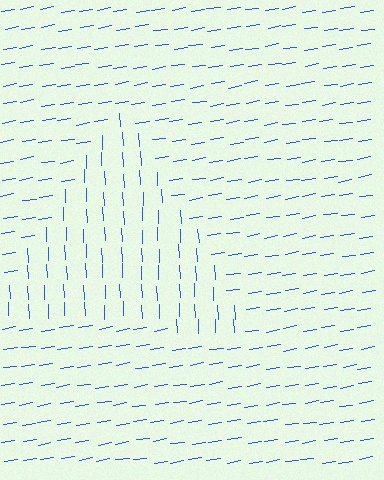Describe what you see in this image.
The image is filled with small blue line segments. A triangle region in the image has lines oriented differently from the surrounding lines, creating a visible texture boundary.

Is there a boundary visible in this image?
Yes, there is a texture boundary formed by a change in line orientation.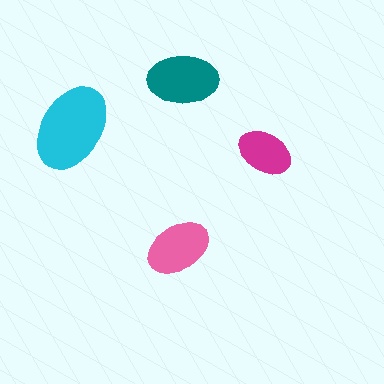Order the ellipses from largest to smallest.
the cyan one, the teal one, the pink one, the magenta one.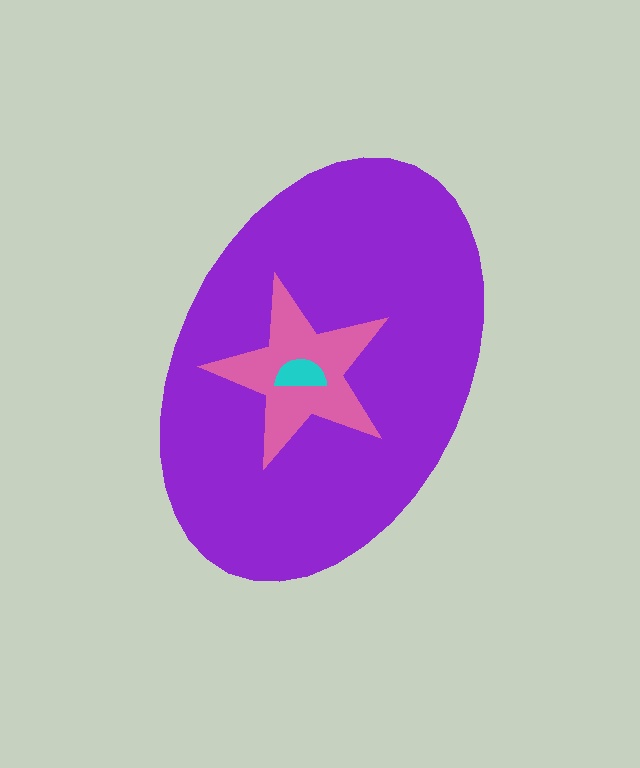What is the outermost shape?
The purple ellipse.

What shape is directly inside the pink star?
The cyan semicircle.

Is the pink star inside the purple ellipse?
Yes.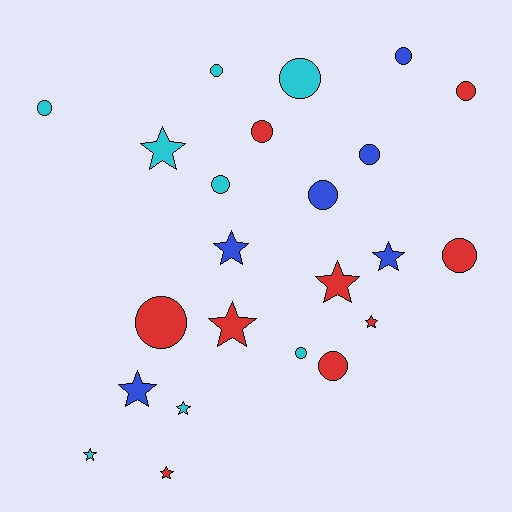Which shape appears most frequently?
Circle, with 13 objects.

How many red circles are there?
There are 5 red circles.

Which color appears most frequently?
Red, with 9 objects.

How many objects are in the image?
There are 23 objects.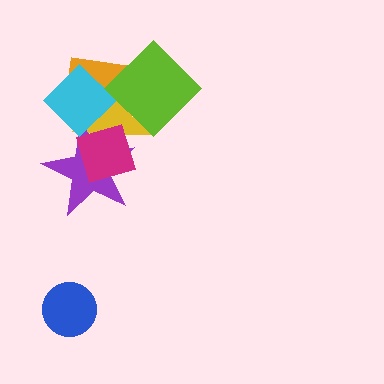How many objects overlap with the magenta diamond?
4 objects overlap with the magenta diamond.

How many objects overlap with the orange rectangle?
4 objects overlap with the orange rectangle.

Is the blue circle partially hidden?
No, no other shape covers it.